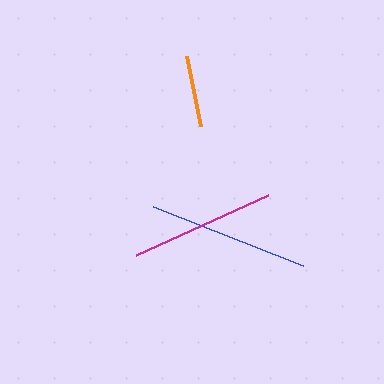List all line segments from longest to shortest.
From longest to shortest: blue, magenta, orange.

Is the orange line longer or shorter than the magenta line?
The magenta line is longer than the orange line.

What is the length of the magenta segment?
The magenta segment is approximately 145 pixels long.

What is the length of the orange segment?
The orange segment is approximately 71 pixels long.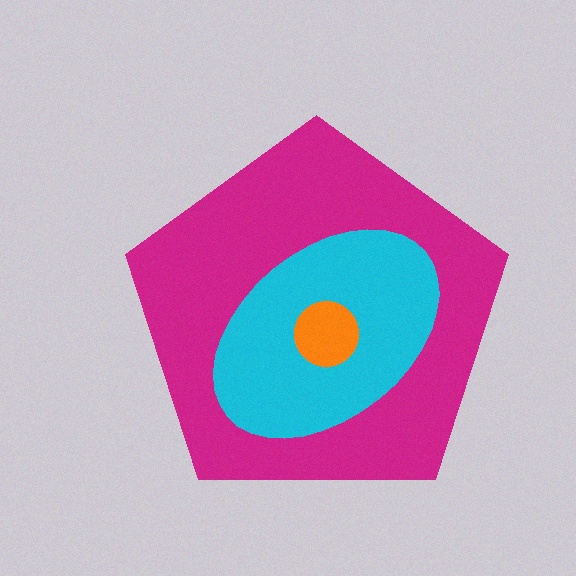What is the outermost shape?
The magenta pentagon.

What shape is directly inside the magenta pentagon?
The cyan ellipse.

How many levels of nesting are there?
3.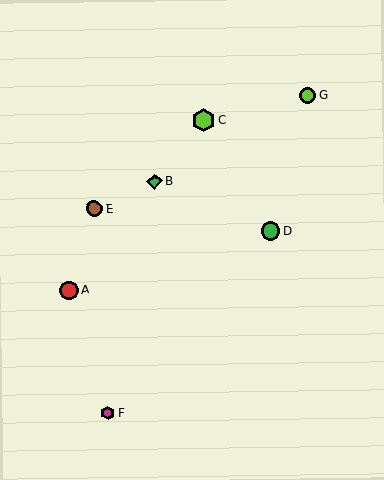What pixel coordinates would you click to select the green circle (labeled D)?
Click at (270, 231) to select the green circle D.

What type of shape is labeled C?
Shape C is a lime hexagon.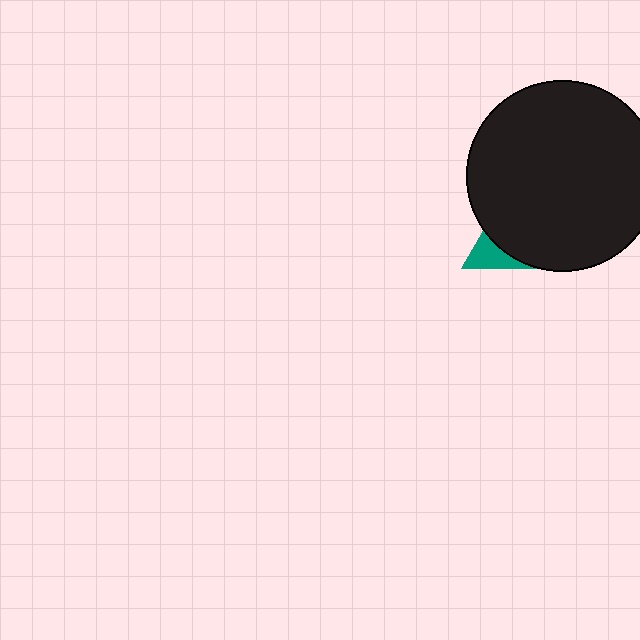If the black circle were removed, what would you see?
You would see the complete teal triangle.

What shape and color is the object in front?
The object in front is a black circle.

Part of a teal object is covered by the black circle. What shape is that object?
It is a triangle.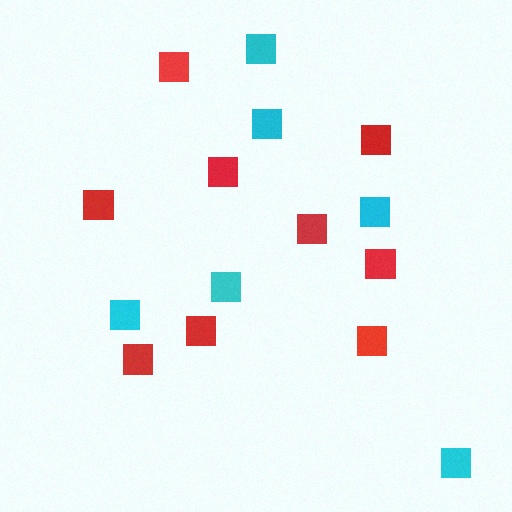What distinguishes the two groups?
There are 2 groups: one group of cyan squares (6) and one group of red squares (9).